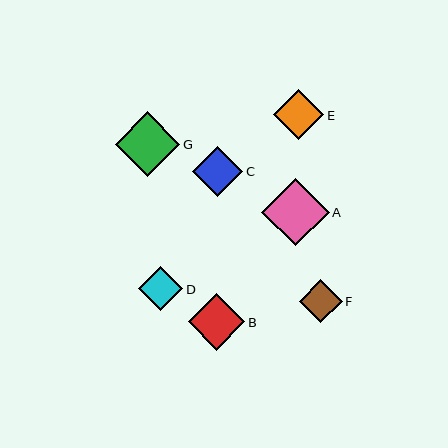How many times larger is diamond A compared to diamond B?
Diamond A is approximately 1.2 times the size of diamond B.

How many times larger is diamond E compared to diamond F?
Diamond E is approximately 1.2 times the size of diamond F.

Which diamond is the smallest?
Diamond F is the smallest with a size of approximately 43 pixels.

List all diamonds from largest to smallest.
From largest to smallest: A, G, B, C, E, D, F.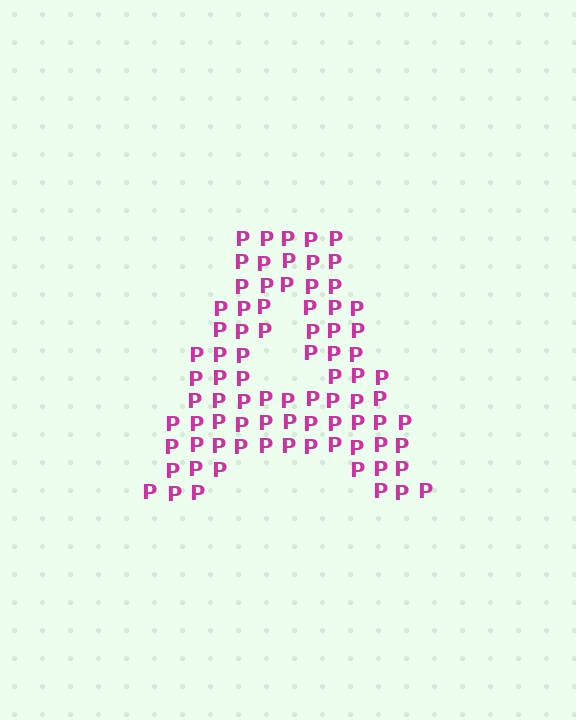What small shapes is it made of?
It is made of small letter P's.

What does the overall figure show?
The overall figure shows the letter A.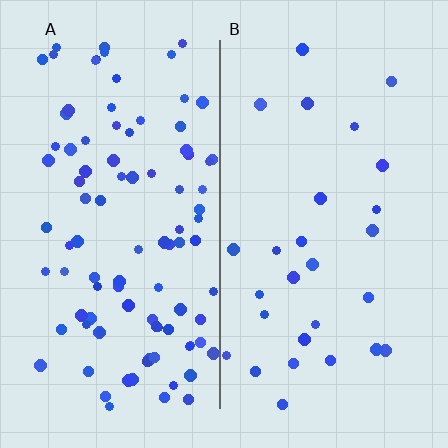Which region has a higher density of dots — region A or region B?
A (the left).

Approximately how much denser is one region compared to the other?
Approximately 3.5× — region A over region B.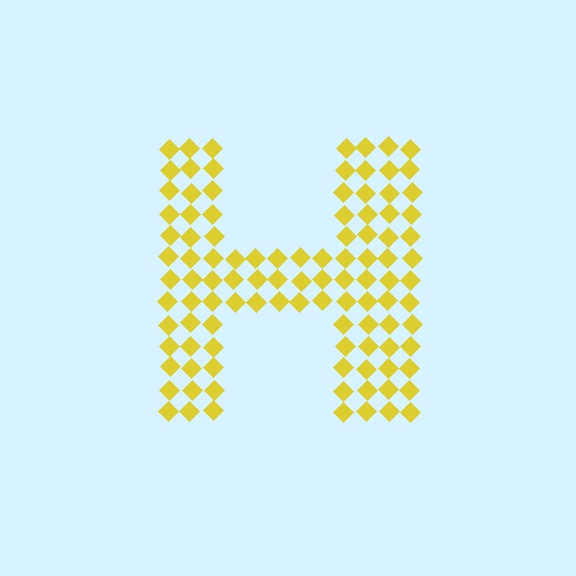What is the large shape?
The large shape is the letter H.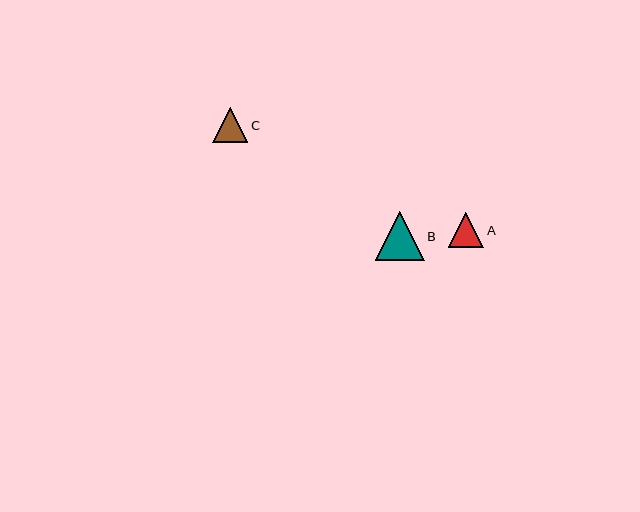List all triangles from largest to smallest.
From largest to smallest: B, A, C.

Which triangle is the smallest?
Triangle C is the smallest with a size of approximately 35 pixels.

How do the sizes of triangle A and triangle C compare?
Triangle A and triangle C are approximately the same size.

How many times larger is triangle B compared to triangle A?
Triangle B is approximately 1.4 times the size of triangle A.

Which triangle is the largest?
Triangle B is the largest with a size of approximately 49 pixels.